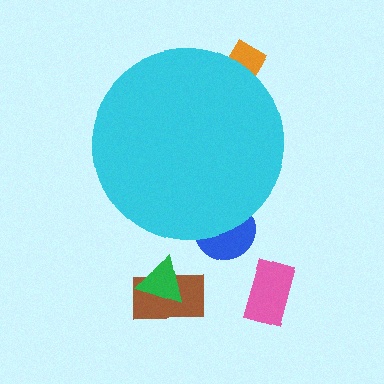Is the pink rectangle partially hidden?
No, the pink rectangle is fully visible.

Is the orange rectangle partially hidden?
Yes, the orange rectangle is partially hidden behind the cyan circle.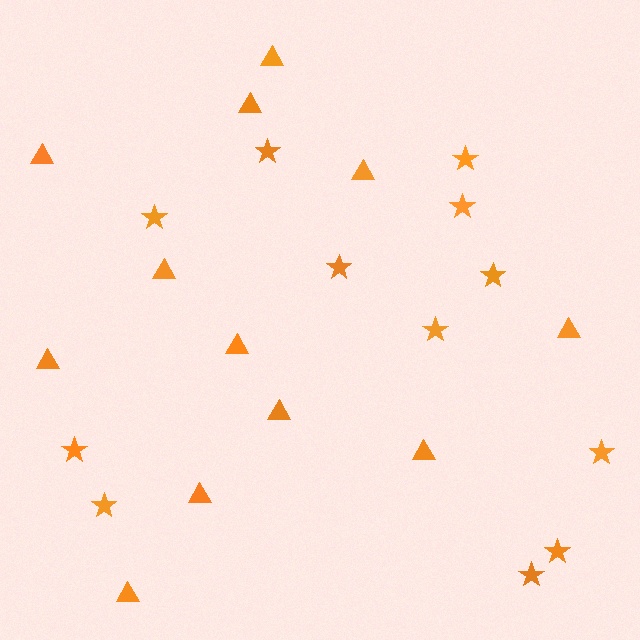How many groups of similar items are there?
There are 2 groups: one group of triangles (12) and one group of stars (12).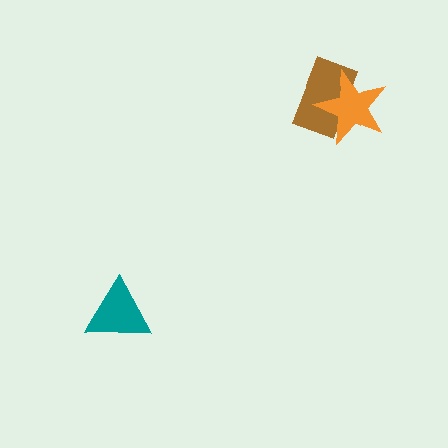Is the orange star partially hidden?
No, no other shape covers it.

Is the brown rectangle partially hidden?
Yes, it is partially covered by another shape.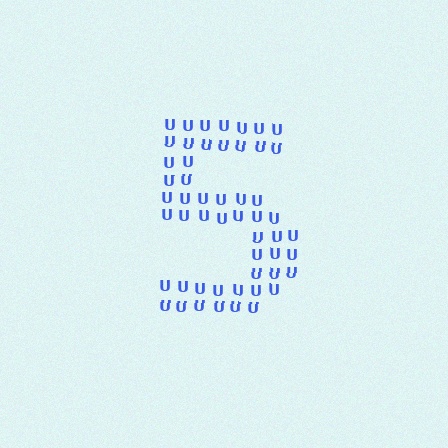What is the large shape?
The large shape is the digit 5.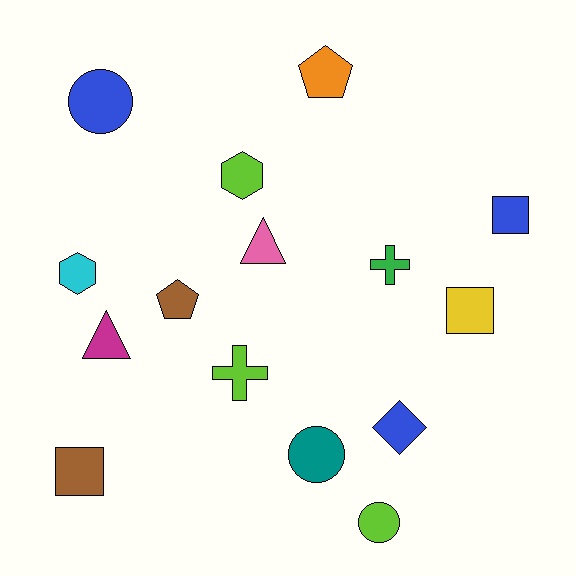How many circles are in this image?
There are 3 circles.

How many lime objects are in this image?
There are 3 lime objects.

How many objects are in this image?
There are 15 objects.